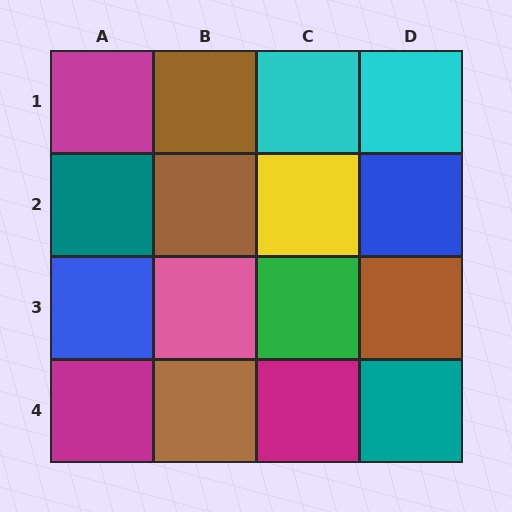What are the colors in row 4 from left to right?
Magenta, brown, magenta, teal.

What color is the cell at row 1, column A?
Magenta.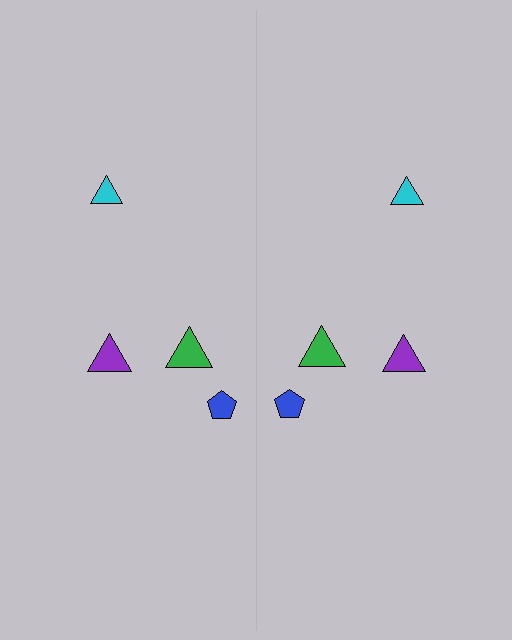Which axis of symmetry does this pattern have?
The pattern has a vertical axis of symmetry running through the center of the image.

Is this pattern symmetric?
Yes, this pattern has bilateral (reflection) symmetry.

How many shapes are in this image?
There are 8 shapes in this image.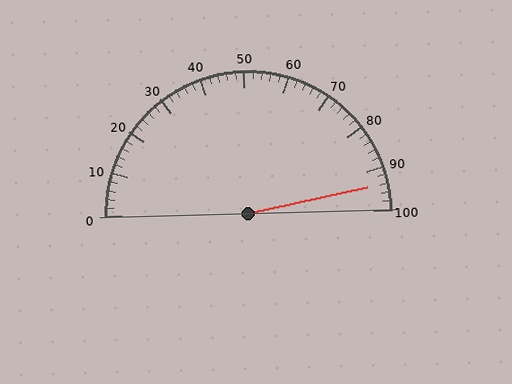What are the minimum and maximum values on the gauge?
The gauge ranges from 0 to 100.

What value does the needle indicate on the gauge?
The needle indicates approximately 94.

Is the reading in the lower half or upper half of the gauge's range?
The reading is in the upper half of the range (0 to 100).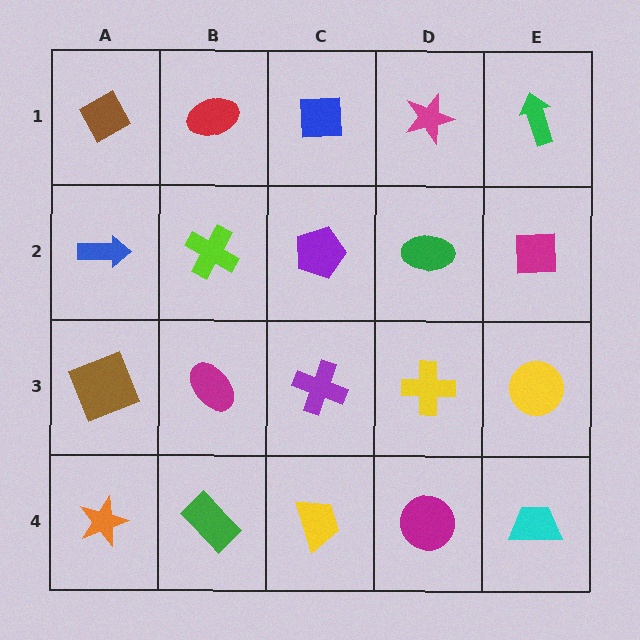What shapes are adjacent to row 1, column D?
A green ellipse (row 2, column D), a blue square (row 1, column C), a green arrow (row 1, column E).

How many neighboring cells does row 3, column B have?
4.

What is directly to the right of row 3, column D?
A yellow circle.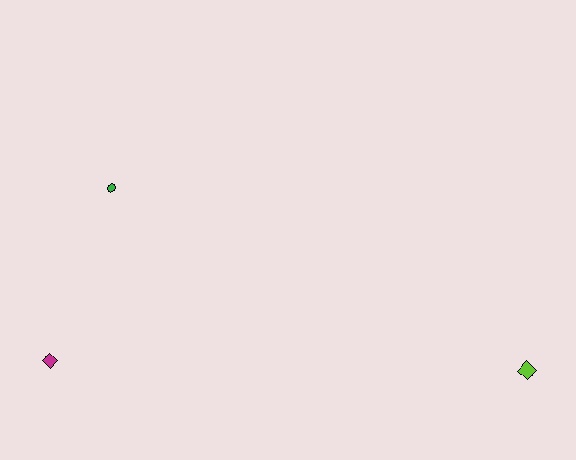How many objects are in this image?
There are 3 objects.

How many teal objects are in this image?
There are no teal objects.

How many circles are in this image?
There is 1 circle.